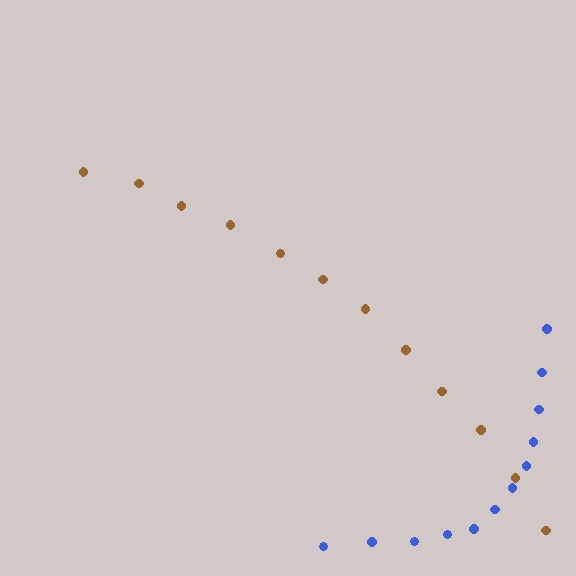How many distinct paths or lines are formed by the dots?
There are 2 distinct paths.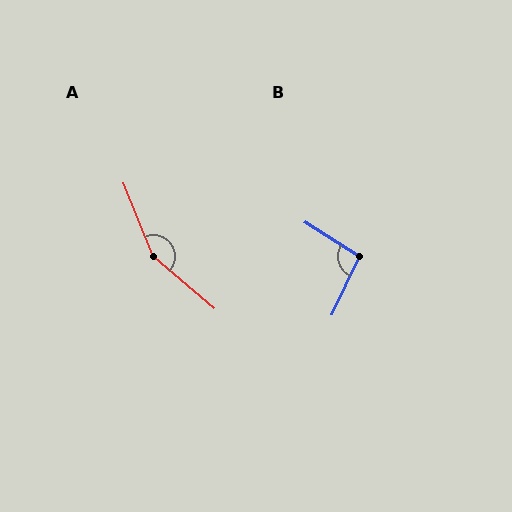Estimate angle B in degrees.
Approximately 97 degrees.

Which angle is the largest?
A, at approximately 152 degrees.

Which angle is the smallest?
B, at approximately 97 degrees.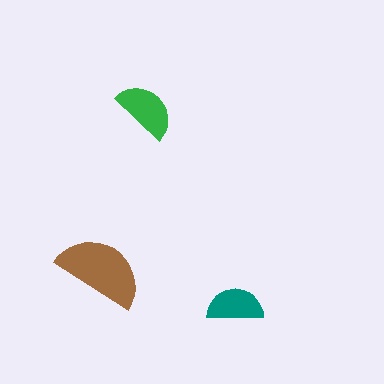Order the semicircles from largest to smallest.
the brown one, the green one, the teal one.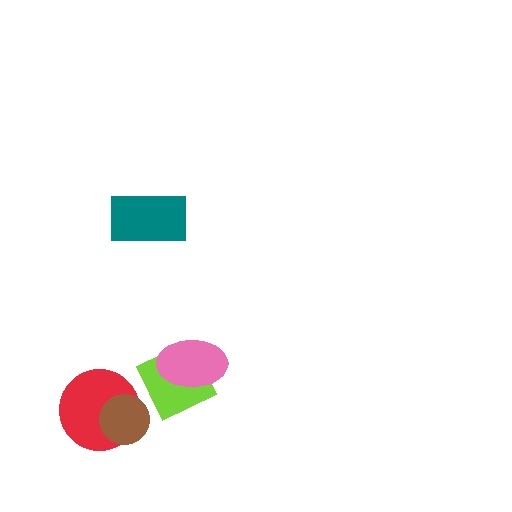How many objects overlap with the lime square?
1 object overlaps with the lime square.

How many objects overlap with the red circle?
1 object overlaps with the red circle.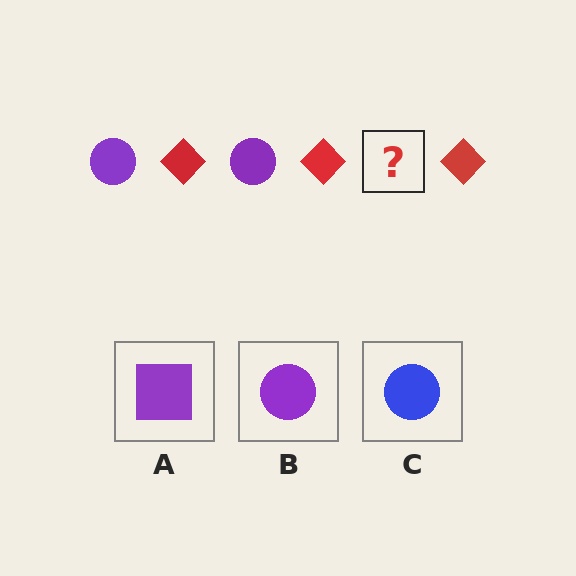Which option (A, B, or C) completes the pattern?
B.